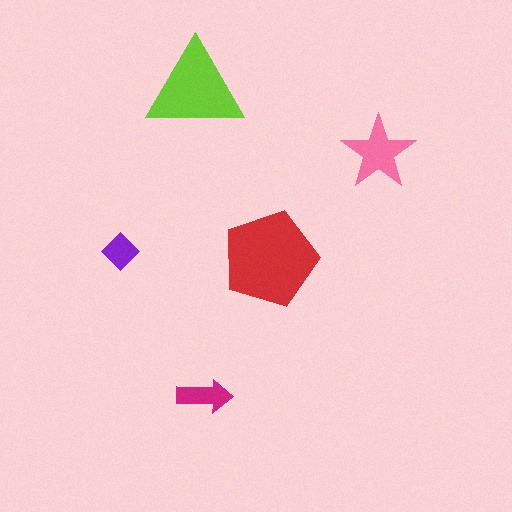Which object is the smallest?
The purple diamond.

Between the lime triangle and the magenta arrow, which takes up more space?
The lime triangle.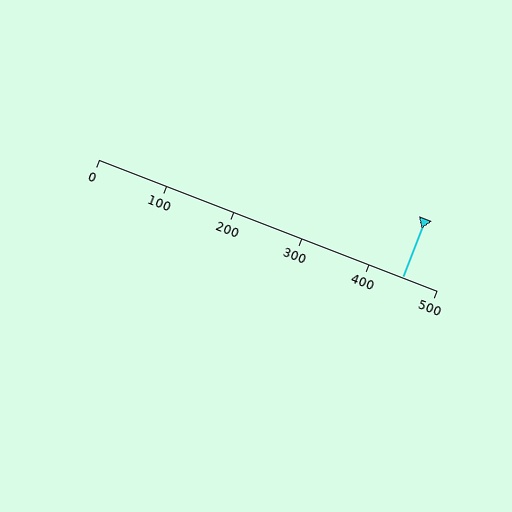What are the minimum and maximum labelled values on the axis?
The axis runs from 0 to 500.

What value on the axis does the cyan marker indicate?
The marker indicates approximately 450.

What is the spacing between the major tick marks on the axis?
The major ticks are spaced 100 apart.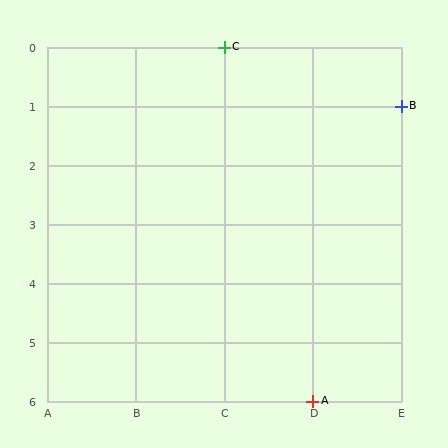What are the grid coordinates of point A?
Point A is at grid coordinates (D, 6).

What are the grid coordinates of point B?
Point B is at grid coordinates (E, 1).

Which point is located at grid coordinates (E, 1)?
Point B is at (E, 1).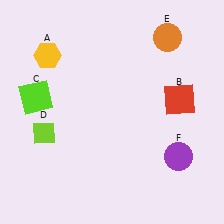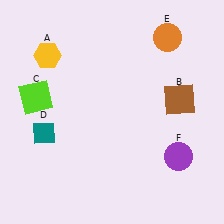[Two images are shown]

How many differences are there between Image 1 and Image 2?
There are 2 differences between the two images.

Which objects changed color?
B changed from red to brown. D changed from lime to teal.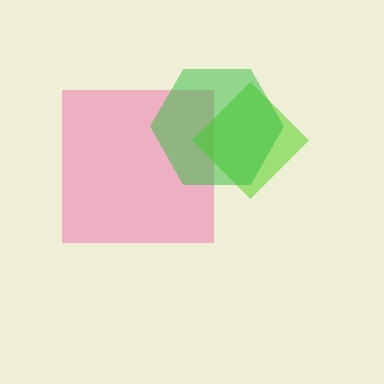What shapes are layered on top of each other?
The layered shapes are: a pink square, a lime diamond, a green hexagon.